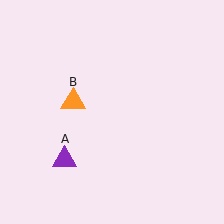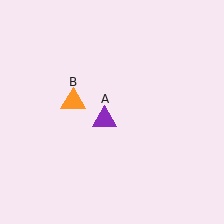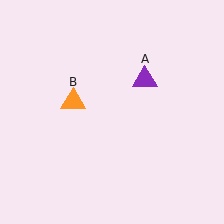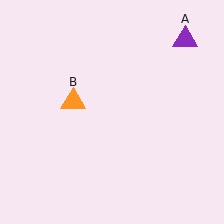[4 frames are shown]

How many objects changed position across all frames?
1 object changed position: purple triangle (object A).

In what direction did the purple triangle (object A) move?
The purple triangle (object A) moved up and to the right.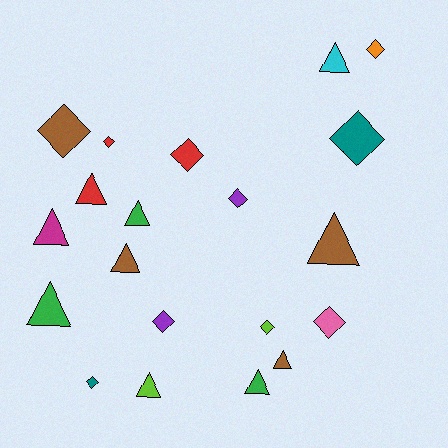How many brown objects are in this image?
There are 4 brown objects.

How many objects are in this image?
There are 20 objects.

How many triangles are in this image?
There are 10 triangles.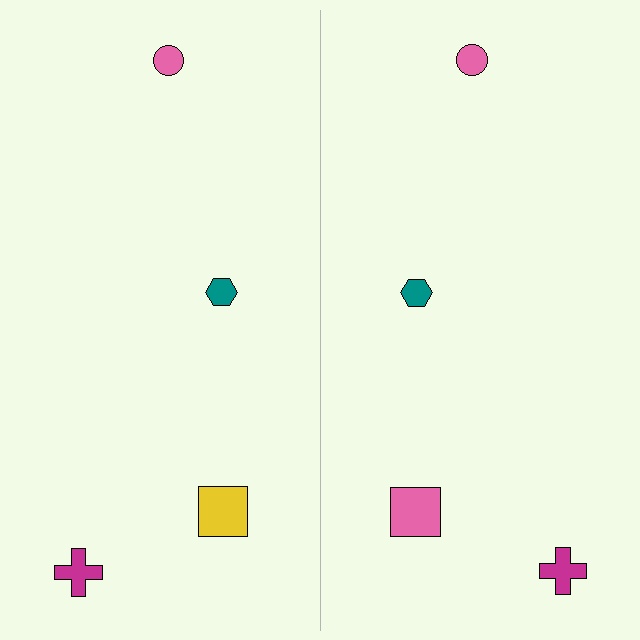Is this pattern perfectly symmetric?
No, the pattern is not perfectly symmetric. The pink square on the right side breaks the symmetry — its mirror counterpart is yellow.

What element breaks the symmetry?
The pink square on the right side breaks the symmetry — its mirror counterpart is yellow.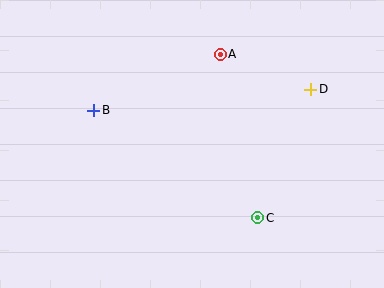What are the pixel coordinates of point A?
Point A is at (220, 54).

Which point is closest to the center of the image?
Point A at (220, 54) is closest to the center.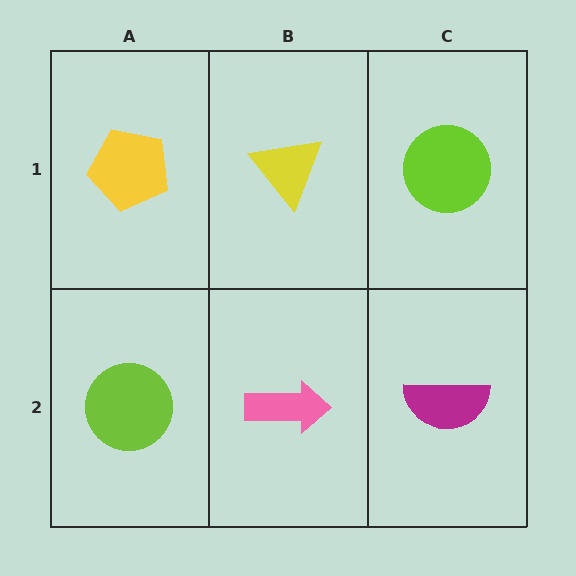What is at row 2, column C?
A magenta semicircle.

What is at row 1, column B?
A yellow triangle.